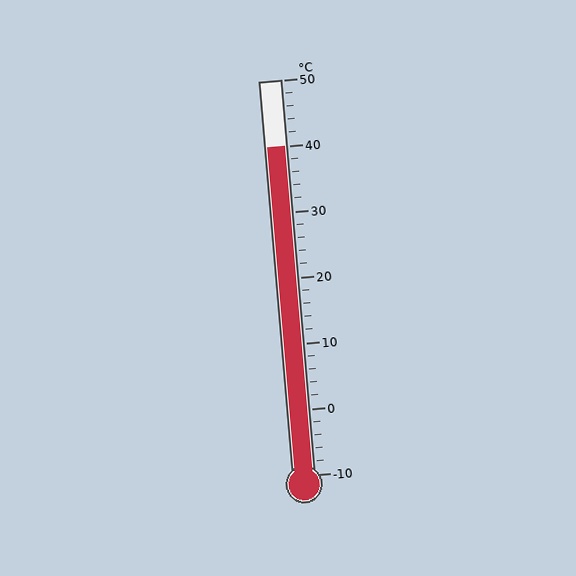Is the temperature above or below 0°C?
The temperature is above 0°C.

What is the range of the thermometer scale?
The thermometer scale ranges from -10°C to 50°C.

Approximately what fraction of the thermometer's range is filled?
The thermometer is filled to approximately 85% of its range.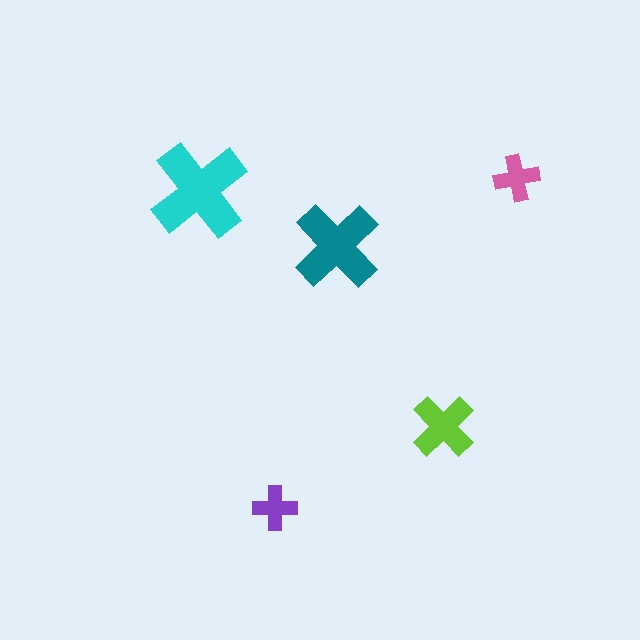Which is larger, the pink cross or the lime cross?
The lime one.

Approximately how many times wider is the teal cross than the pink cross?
About 2 times wider.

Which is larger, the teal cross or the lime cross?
The teal one.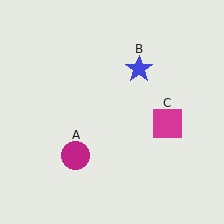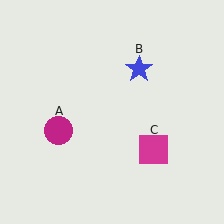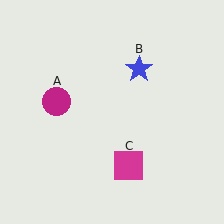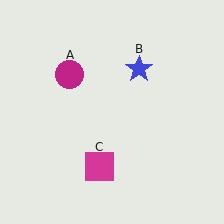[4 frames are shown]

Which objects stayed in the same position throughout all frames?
Blue star (object B) remained stationary.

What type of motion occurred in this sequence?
The magenta circle (object A), magenta square (object C) rotated clockwise around the center of the scene.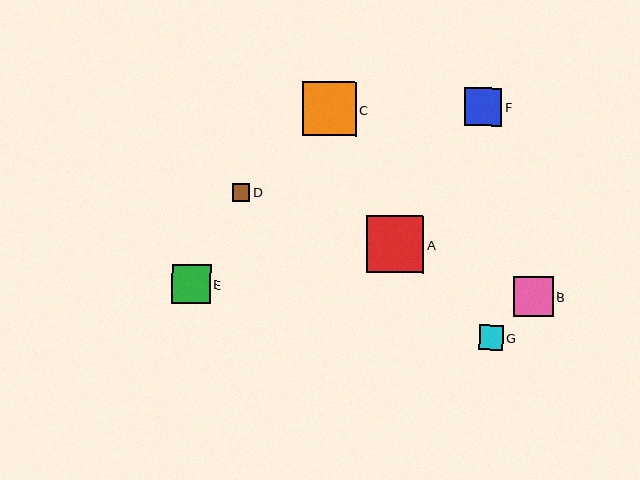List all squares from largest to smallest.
From largest to smallest: A, C, B, E, F, G, D.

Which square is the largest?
Square A is the largest with a size of approximately 57 pixels.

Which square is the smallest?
Square D is the smallest with a size of approximately 18 pixels.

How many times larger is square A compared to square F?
Square A is approximately 1.5 times the size of square F.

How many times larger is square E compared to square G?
Square E is approximately 1.6 times the size of square G.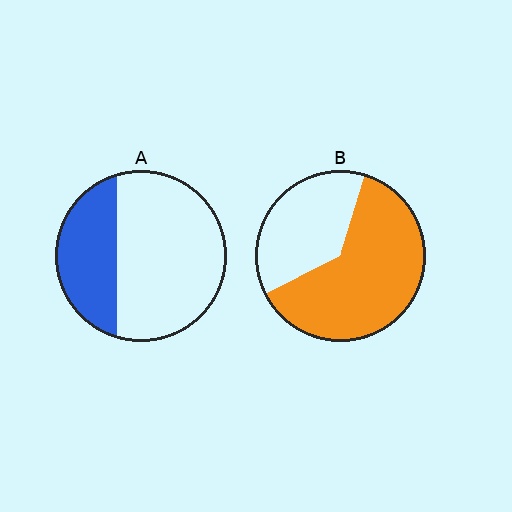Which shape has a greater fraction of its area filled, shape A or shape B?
Shape B.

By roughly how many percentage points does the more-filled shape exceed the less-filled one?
By roughly 30 percentage points (B over A).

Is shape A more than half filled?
No.